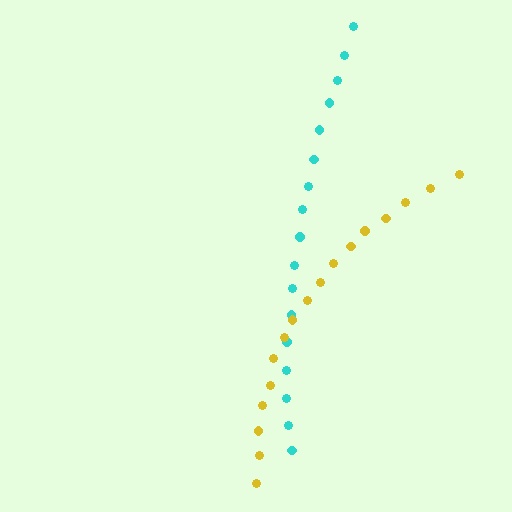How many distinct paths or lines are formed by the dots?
There are 2 distinct paths.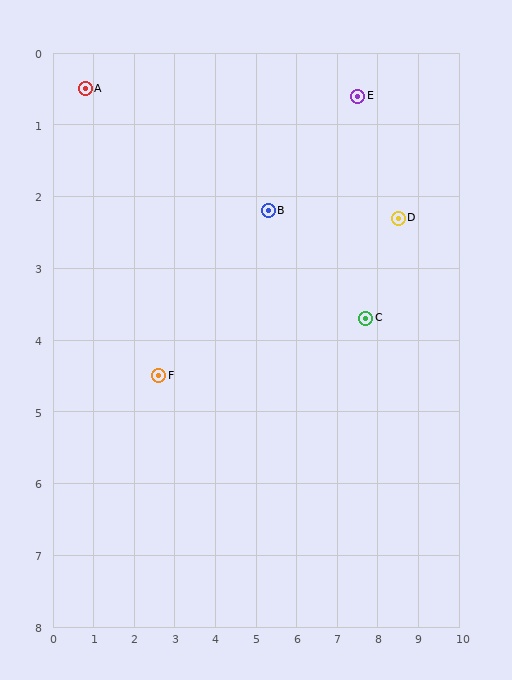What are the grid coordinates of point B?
Point B is at approximately (5.3, 2.2).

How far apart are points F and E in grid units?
Points F and E are about 6.3 grid units apart.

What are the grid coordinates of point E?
Point E is at approximately (7.5, 0.6).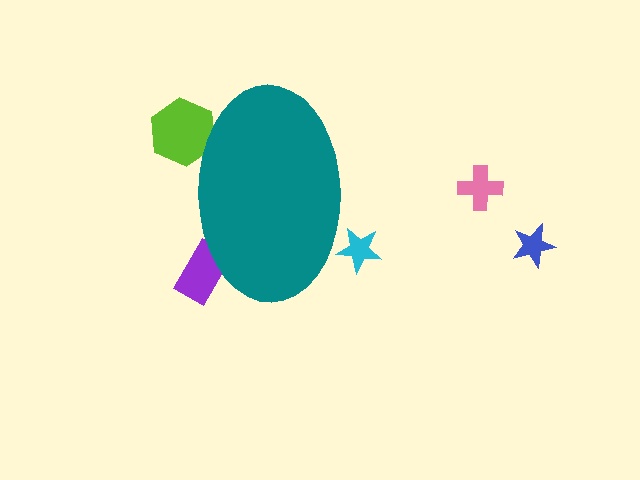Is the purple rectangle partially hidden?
Yes, the purple rectangle is partially hidden behind the teal ellipse.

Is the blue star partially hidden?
No, the blue star is fully visible.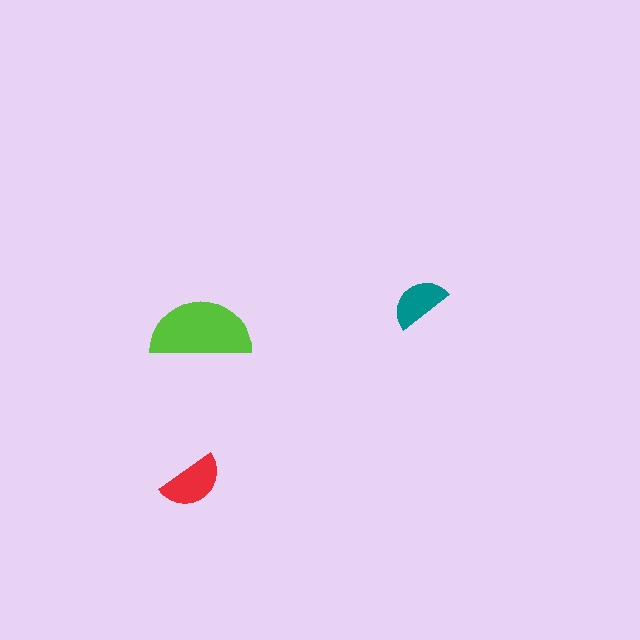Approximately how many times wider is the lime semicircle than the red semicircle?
About 1.5 times wider.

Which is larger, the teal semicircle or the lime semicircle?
The lime one.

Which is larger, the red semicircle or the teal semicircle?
The red one.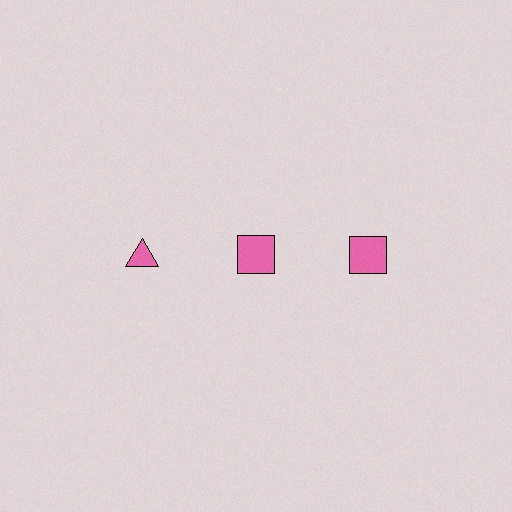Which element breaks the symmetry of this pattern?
The pink triangle in the top row, leftmost column breaks the symmetry. All other shapes are pink squares.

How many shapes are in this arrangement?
There are 3 shapes arranged in a grid pattern.